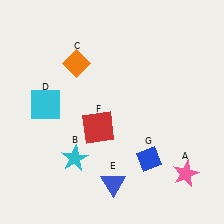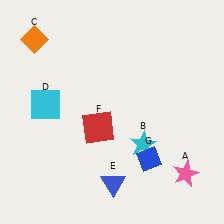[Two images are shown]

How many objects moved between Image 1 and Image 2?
2 objects moved between the two images.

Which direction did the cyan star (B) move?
The cyan star (B) moved right.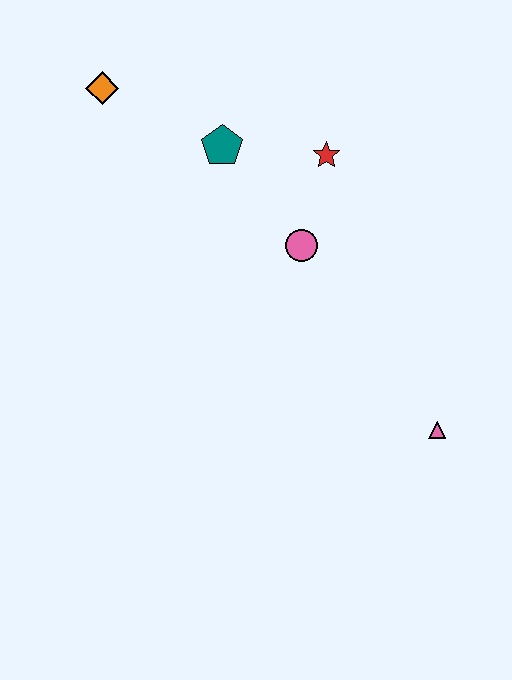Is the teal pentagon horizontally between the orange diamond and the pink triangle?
Yes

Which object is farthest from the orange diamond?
The pink triangle is farthest from the orange diamond.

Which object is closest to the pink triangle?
The pink circle is closest to the pink triangle.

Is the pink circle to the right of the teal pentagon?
Yes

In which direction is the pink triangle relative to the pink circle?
The pink triangle is below the pink circle.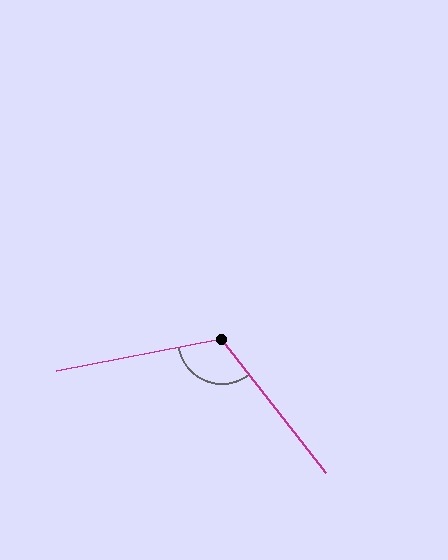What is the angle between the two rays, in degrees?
Approximately 117 degrees.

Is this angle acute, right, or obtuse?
It is obtuse.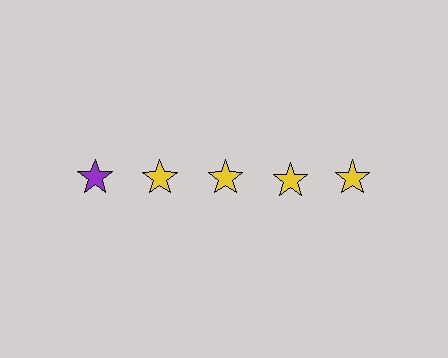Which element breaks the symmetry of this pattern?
The purple star in the top row, leftmost column breaks the symmetry. All other shapes are yellow stars.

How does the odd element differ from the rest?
It has a different color: purple instead of yellow.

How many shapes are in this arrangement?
There are 5 shapes arranged in a grid pattern.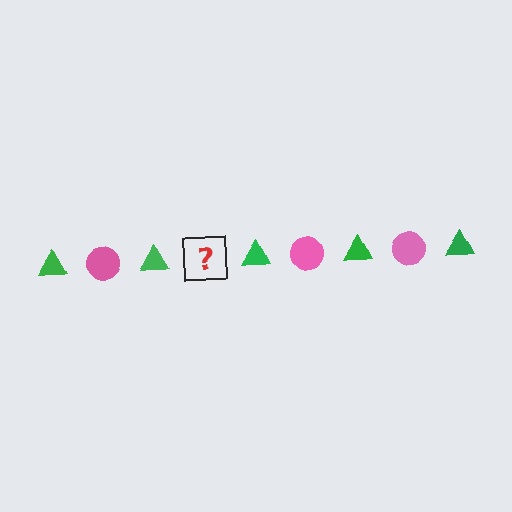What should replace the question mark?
The question mark should be replaced with a pink circle.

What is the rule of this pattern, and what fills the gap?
The rule is that the pattern alternates between green triangle and pink circle. The gap should be filled with a pink circle.